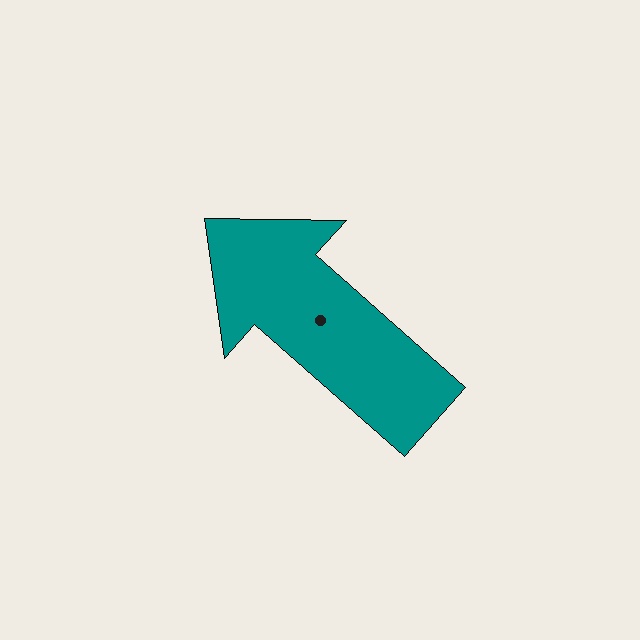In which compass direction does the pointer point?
Northwest.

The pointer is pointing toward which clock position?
Roughly 10 o'clock.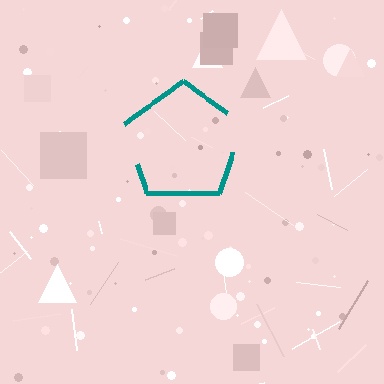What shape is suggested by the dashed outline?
The dashed outline suggests a pentagon.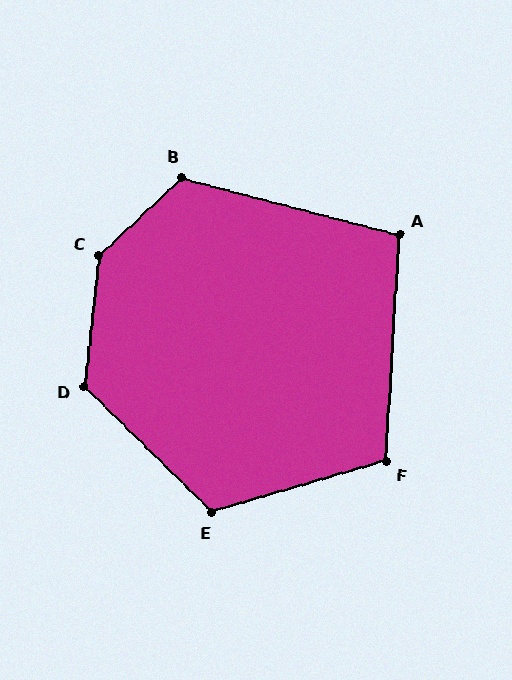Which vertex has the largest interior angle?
C, at approximately 140 degrees.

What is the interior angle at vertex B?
Approximately 122 degrees (obtuse).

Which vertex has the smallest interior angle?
A, at approximately 101 degrees.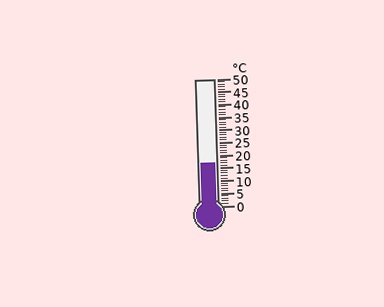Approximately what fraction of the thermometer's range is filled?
The thermometer is filled to approximately 35% of its range.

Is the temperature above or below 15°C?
The temperature is above 15°C.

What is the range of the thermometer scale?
The thermometer scale ranges from 0°C to 50°C.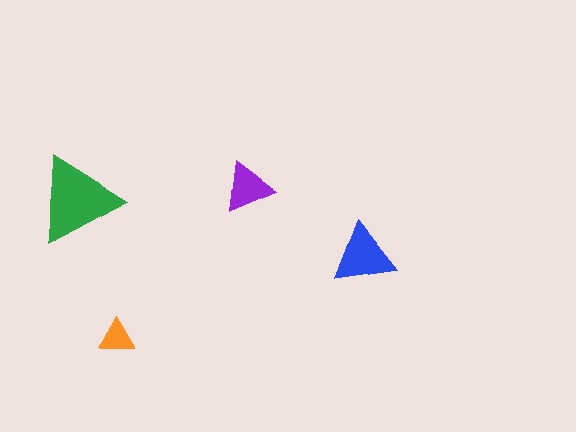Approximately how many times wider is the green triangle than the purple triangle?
About 1.5 times wider.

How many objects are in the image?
There are 4 objects in the image.